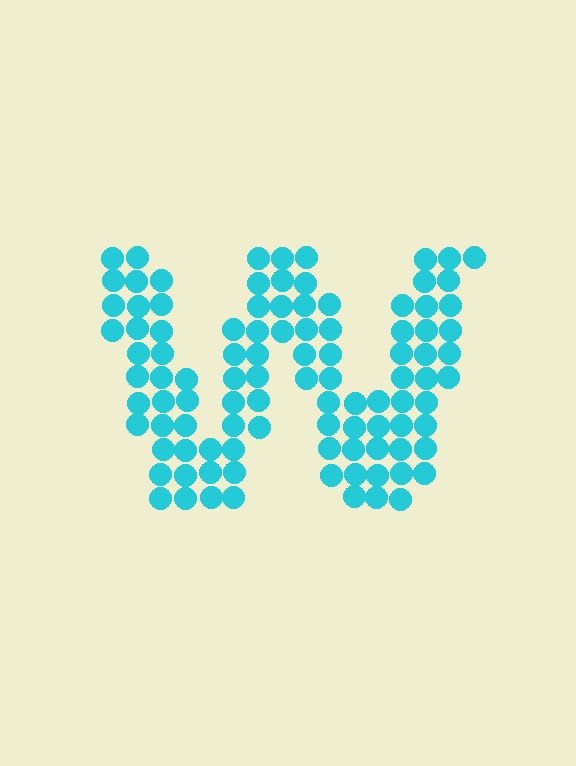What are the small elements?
The small elements are circles.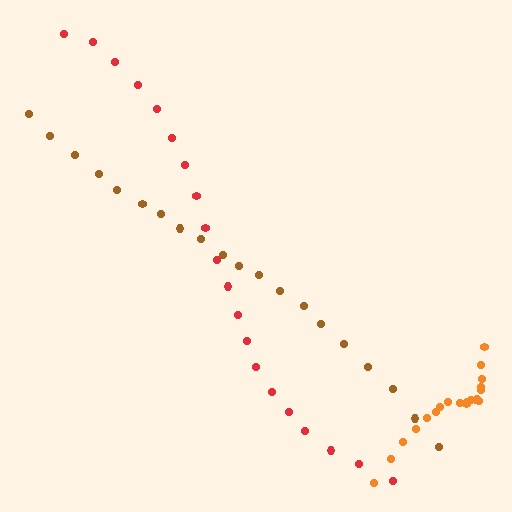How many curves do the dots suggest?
There are 3 distinct paths.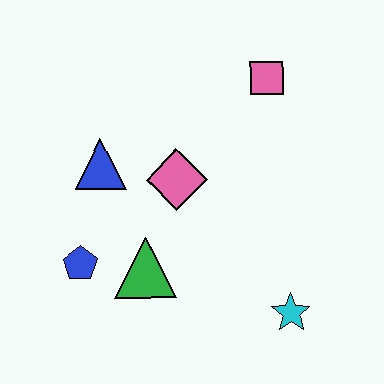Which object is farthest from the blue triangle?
The cyan star is farthest from the blue triangle.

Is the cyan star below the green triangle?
Yes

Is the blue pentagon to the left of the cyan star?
Yes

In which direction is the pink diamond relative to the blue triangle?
The pink diamond is to the right of the blue triangle.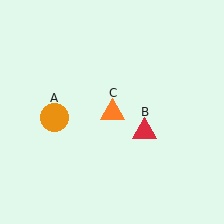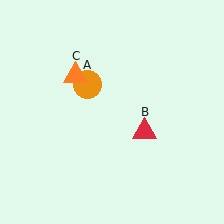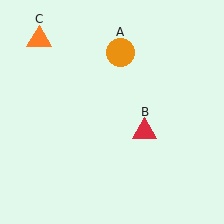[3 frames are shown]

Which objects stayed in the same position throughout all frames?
Red triangle (object B) remained stationary.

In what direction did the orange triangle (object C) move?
The orange triangle (object C) moved up and to the left.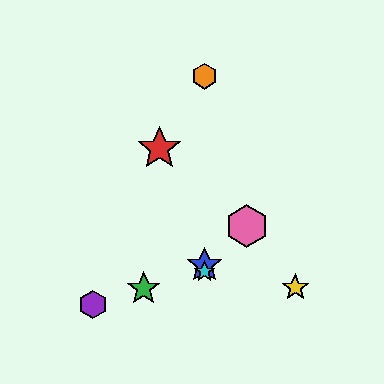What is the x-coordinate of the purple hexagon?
The purple hexagon is at x≈93.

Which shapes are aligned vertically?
The blue star, the orange hexagon, the cyan star are aligned vertically.